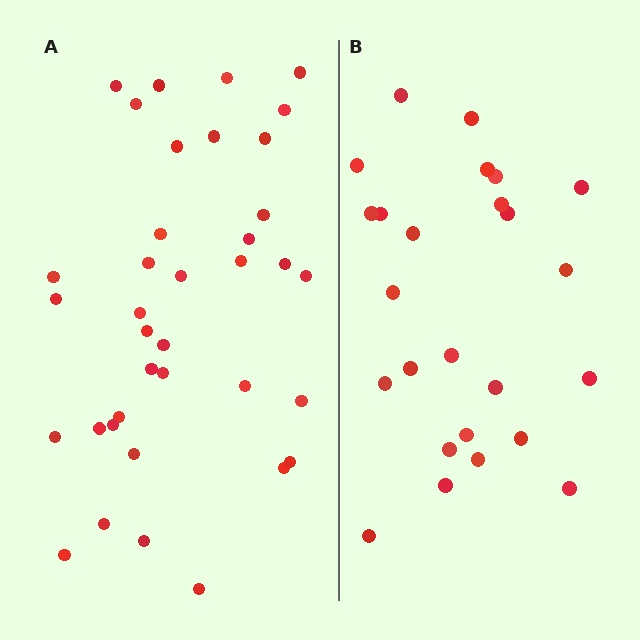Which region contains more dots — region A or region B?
Region A (the left region) has more dots.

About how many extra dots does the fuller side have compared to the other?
Region A has roughly 12 or so more dots than region B.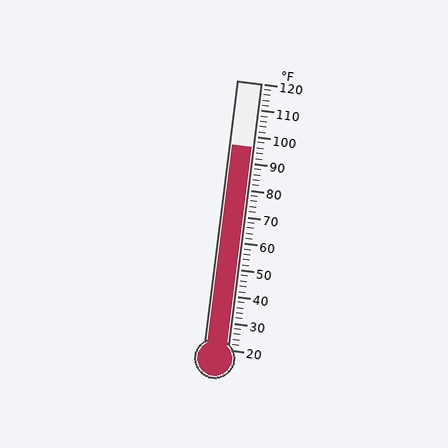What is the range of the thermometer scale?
The thermometer scale ranges from 20°F to 120°F.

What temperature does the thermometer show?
The thermometer shows approximately 96°F.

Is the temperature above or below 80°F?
The temperature is above 80°F.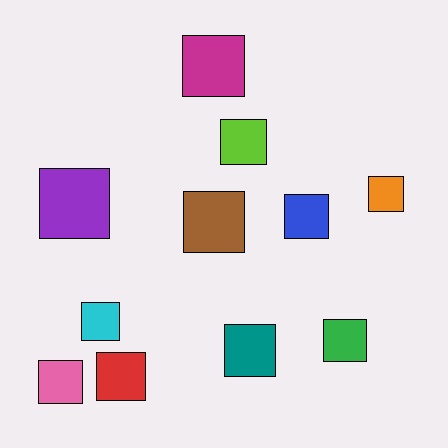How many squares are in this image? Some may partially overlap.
There are 11 squares.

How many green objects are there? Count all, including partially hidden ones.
There is 1 green object.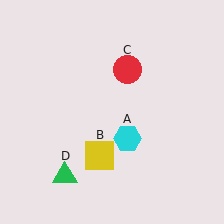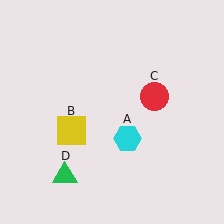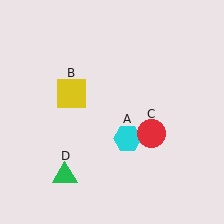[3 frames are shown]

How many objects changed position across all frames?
2 objects changed position: yellow square (object B), red circle (object C).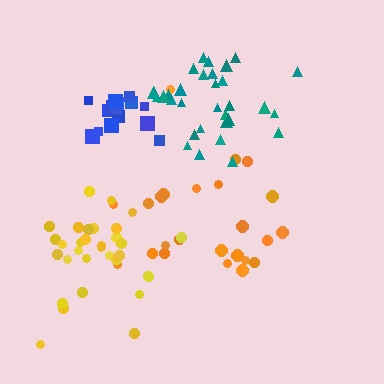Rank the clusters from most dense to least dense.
blue, yellow, teal, orange.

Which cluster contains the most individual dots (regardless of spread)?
Teal (32).